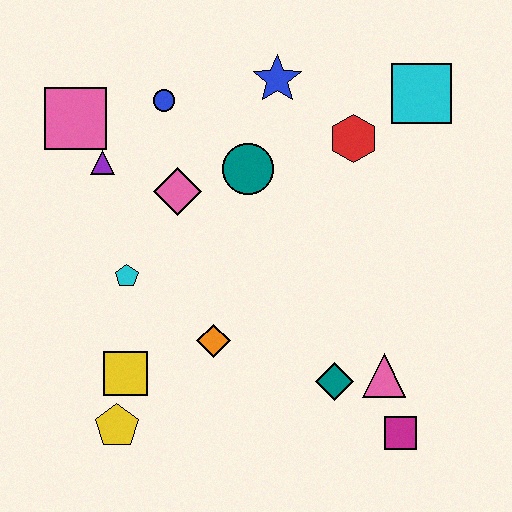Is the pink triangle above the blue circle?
No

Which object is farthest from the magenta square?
The pink square is farthest from the magenta square.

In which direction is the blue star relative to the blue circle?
The blue star is to the right of the blue circle.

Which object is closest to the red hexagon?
The cyan square is closest to the red hexagon.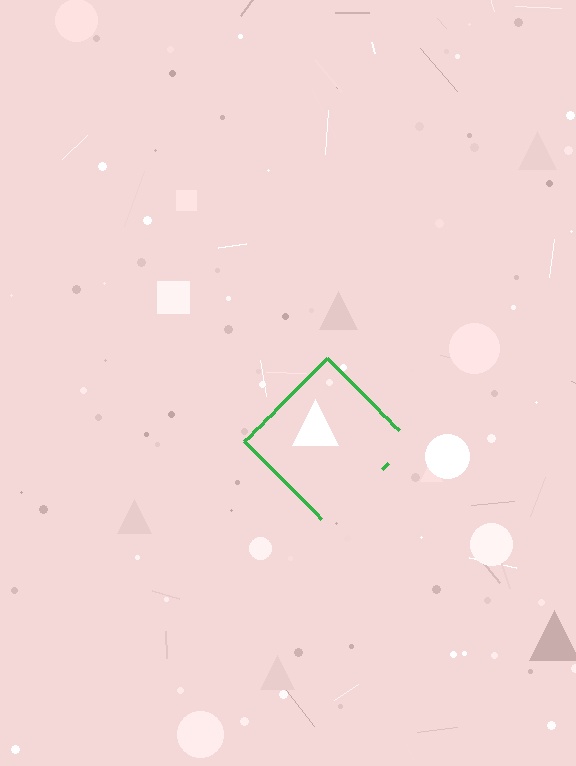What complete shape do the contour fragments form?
The contour fragments form a diamond.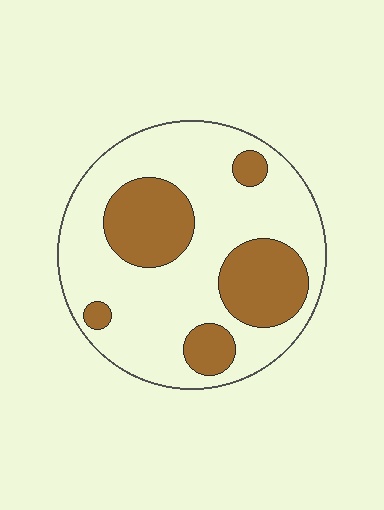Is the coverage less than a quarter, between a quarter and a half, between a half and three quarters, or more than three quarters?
Between a quarter and a half.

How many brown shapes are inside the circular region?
5.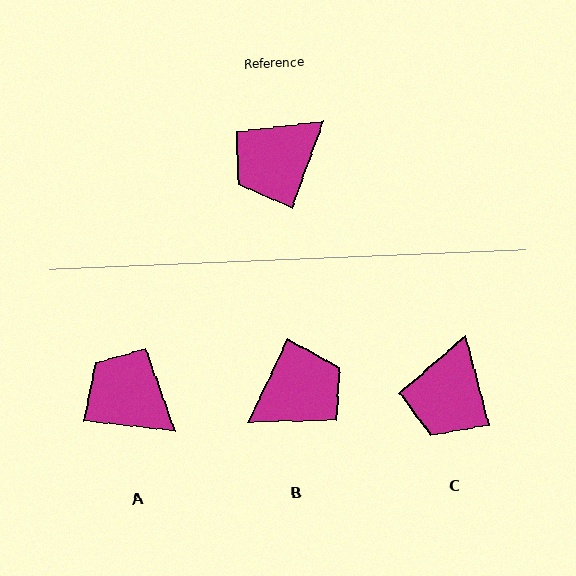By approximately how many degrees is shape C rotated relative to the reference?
Approximately 34 degrees counter-clockwise.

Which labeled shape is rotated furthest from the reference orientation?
B, about 174 degrees away.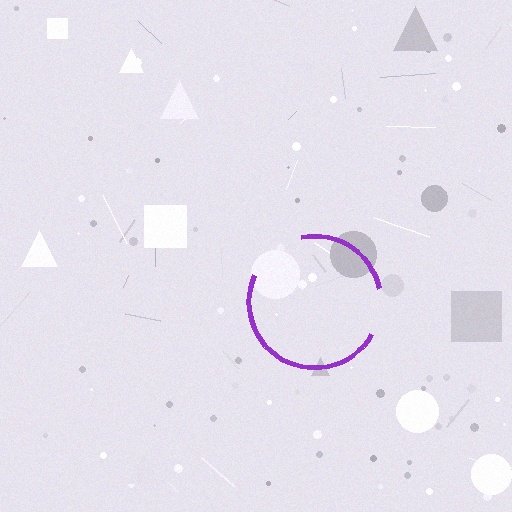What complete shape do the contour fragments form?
The contour fragments form a circle.